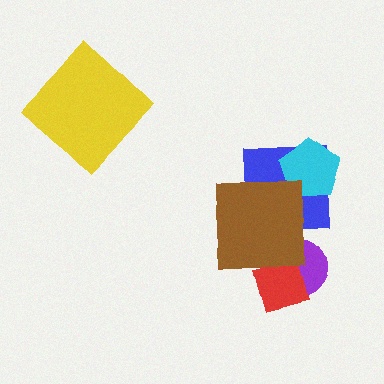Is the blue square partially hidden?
Yes, it is partially covered by another shape.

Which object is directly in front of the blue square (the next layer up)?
The cyan pentagon is directly in front of the blue square.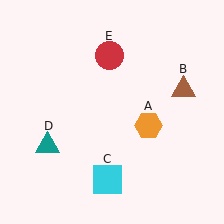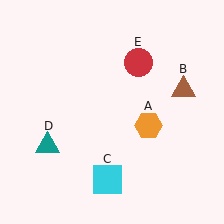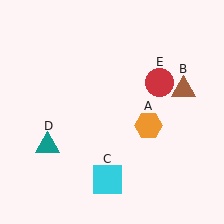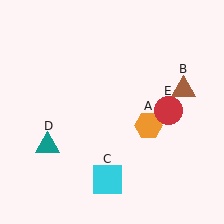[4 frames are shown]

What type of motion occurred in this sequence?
The red circle (object E) rotated clockwise around the center of the scene.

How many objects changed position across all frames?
1 object changed position: red circle (object E).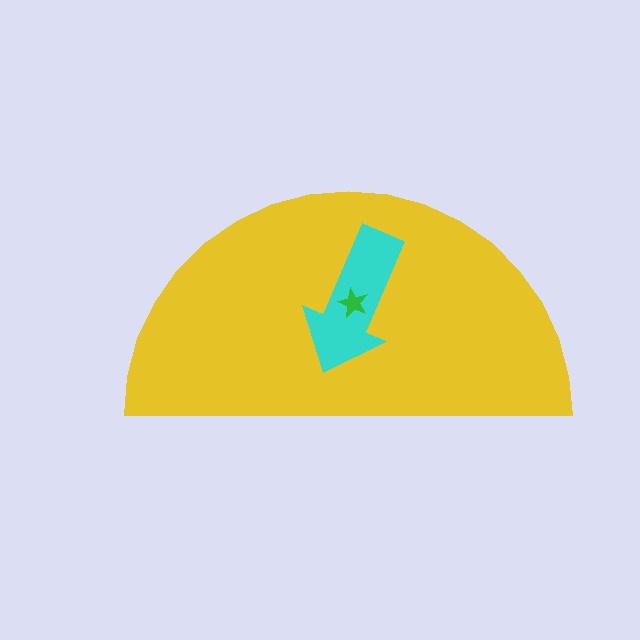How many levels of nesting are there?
3.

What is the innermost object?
The green star.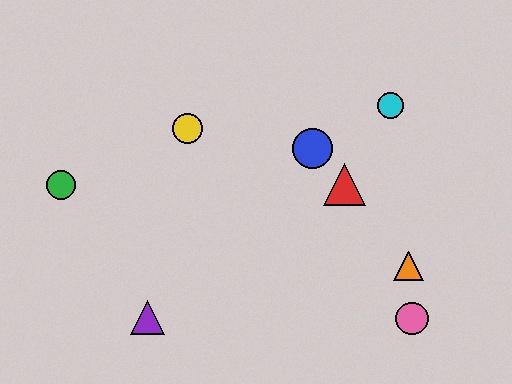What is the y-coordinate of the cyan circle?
The cyan circle is at y≈106.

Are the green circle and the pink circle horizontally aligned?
No, the green circle is at y≈185 and the pink circle is at y≈319.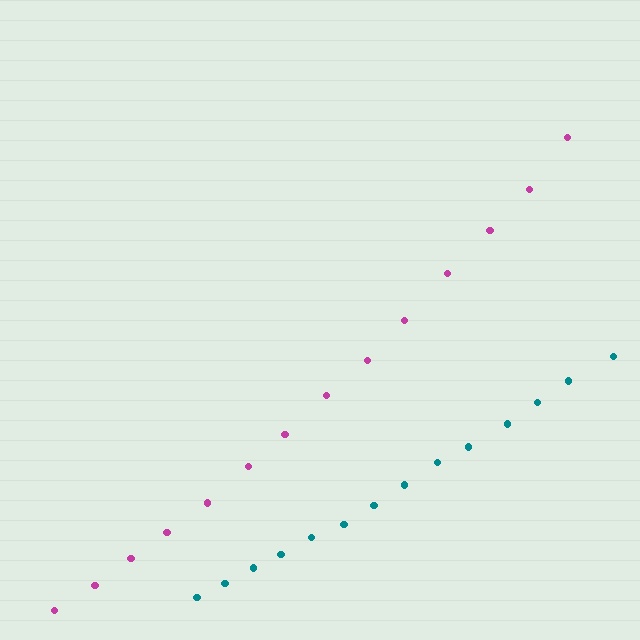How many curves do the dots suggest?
There are 2 distinct paths.